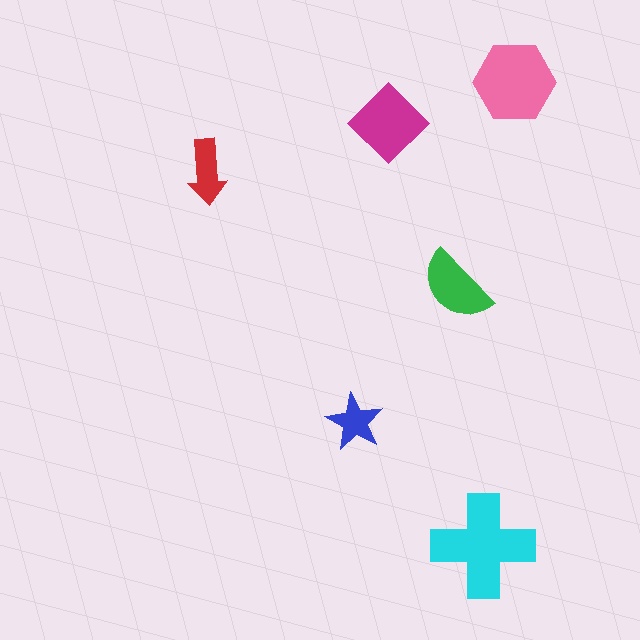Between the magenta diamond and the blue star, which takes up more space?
The magenta diamond.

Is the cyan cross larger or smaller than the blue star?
Larger.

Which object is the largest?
The cyan cross.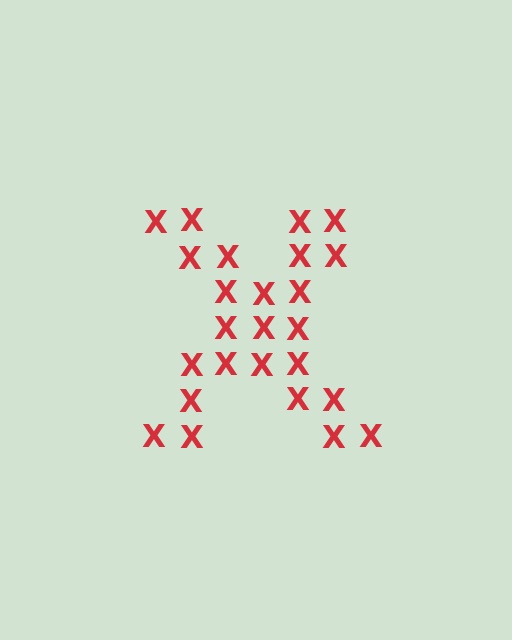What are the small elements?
The small elements are letter X's.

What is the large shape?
The large shape is the letter X.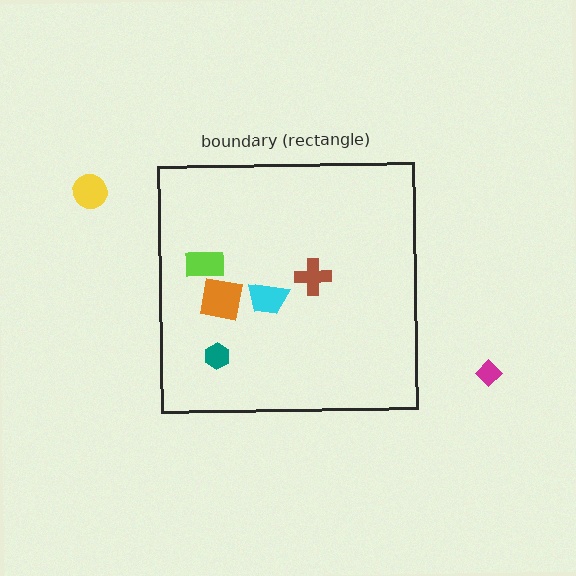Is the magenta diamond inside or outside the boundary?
Outside.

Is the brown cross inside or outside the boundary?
Inside.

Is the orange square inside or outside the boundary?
Inside.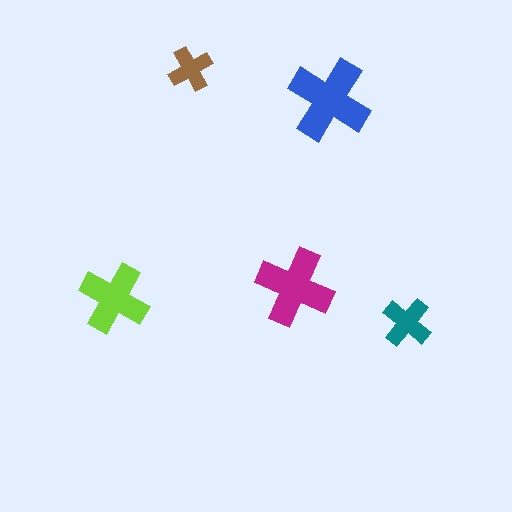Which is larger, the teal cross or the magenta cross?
The magenta one.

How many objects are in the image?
There are 5 objects in the image.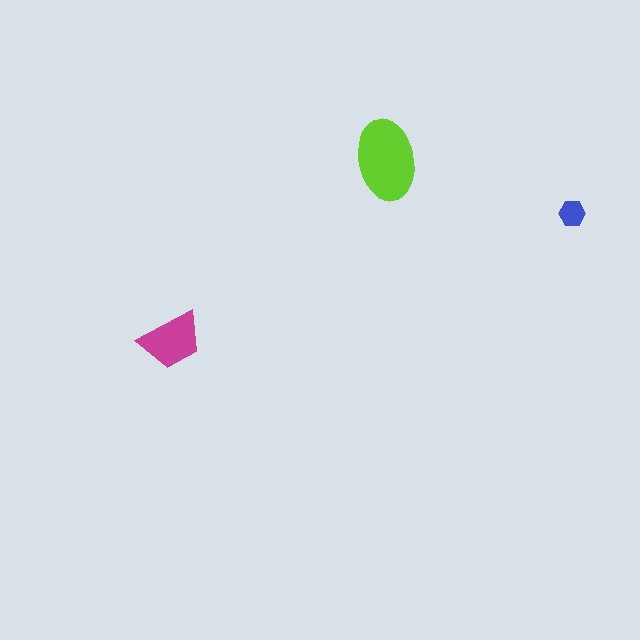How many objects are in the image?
There are 3 objects in the image.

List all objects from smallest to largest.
The blue hexagon, the magenta trapezoid, the lime ellipse.